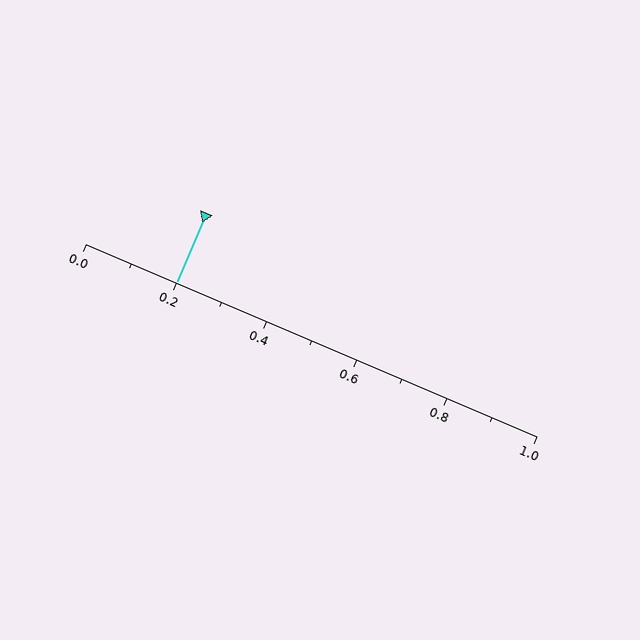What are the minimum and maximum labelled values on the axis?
The axis runs from 0.0 to 1.0.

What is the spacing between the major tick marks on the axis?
The major ticks are spaced 0.2 apart.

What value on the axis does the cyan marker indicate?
The marker indicates approximately 0.2.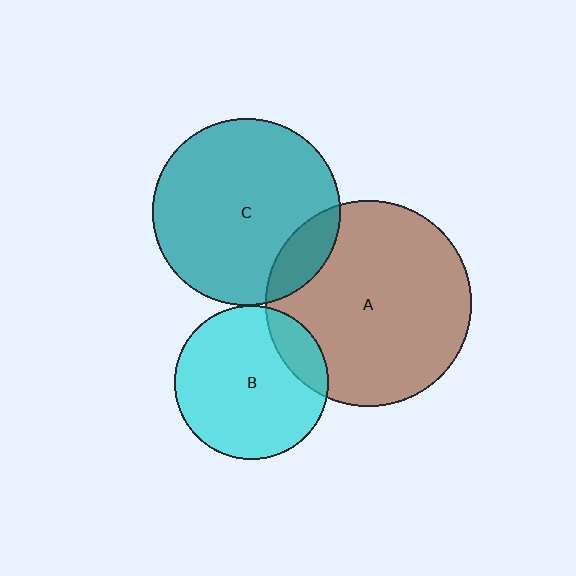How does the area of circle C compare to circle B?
Approximately 1.5 times.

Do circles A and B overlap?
Yes.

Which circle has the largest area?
Circle A (brown).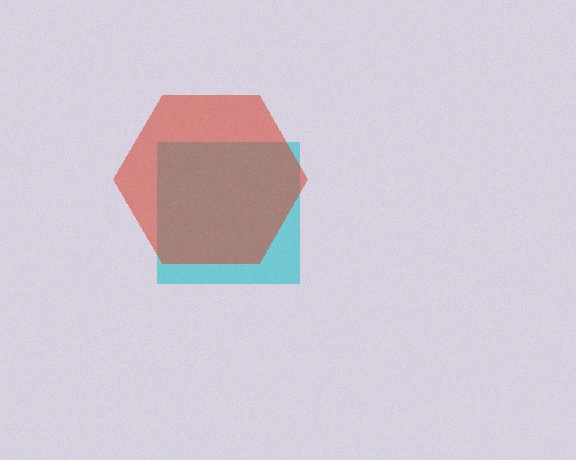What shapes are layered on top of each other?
The layered shapes are: a cyan square, a red hexagon.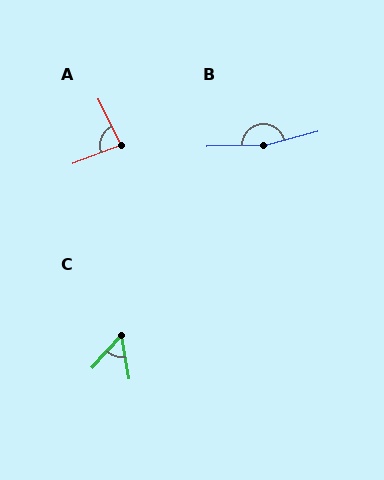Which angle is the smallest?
C, at approximately 53 degrees.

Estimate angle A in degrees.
Approximately 85 degrees.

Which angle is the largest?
B, at approximately 167 degrees.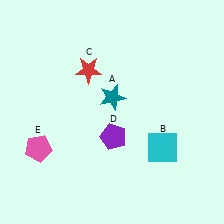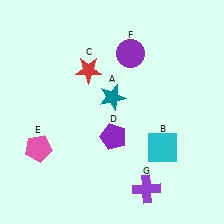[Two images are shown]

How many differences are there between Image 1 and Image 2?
There are 2 differences between the two images.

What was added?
A purple circle (F), a purple cross (G) were added in Image 2.